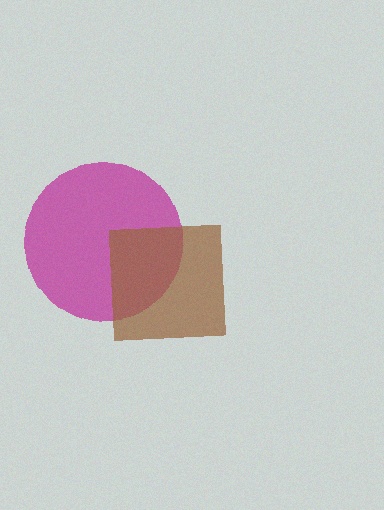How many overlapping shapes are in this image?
There are 2 overlapping shapes in the image.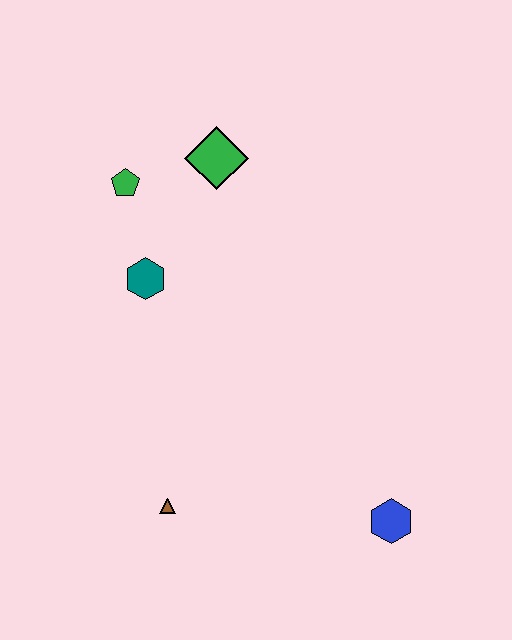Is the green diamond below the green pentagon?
No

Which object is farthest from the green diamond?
The blue hexagon is farthest from the green diamond.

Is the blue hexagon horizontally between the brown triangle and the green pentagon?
No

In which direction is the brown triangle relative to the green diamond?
The brown triangle is below the green diamond.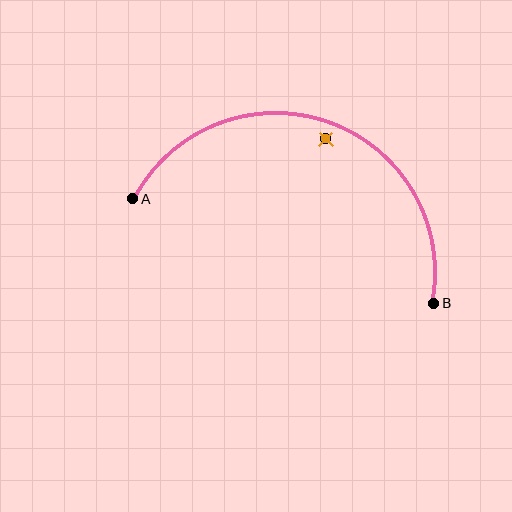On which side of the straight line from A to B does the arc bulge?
The arc bulges above the straight line connecting A and B.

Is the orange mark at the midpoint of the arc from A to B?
No — the orange mark does not lie on the arc at all. It sits slightly inside the curve.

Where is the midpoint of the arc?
The arc midpoint is the point on the curve farthest from the straight line joining A and B. It sits above that line.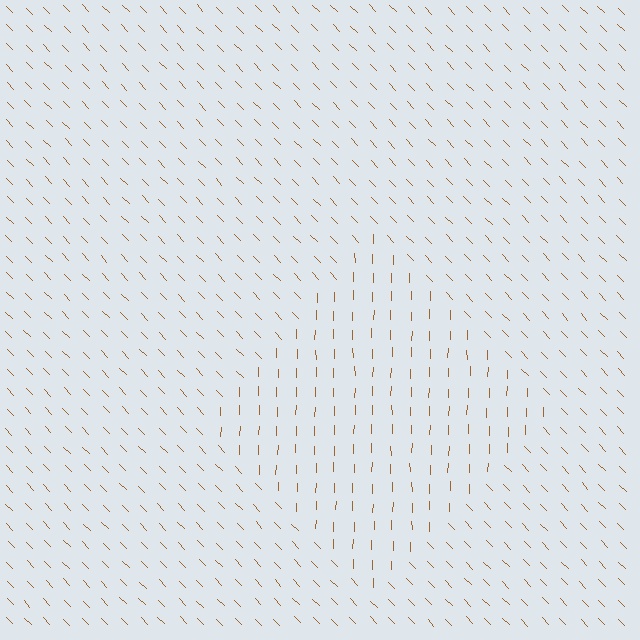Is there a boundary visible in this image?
Yes, there is a texture boundary formed by a change in line orientation.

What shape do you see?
I see a diamond.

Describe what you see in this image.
The image is filled with small brown line segments. A diamond region in the image has lines oriented differently from the surrounding lines, creating a visible texture boundary.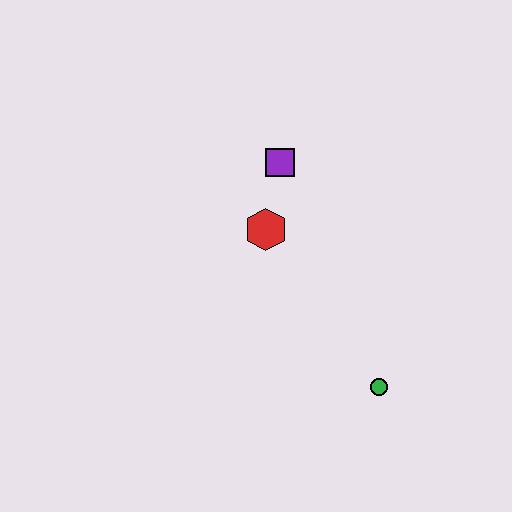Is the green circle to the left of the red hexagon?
No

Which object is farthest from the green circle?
The purple square is farthest from the green circle.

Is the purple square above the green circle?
Yes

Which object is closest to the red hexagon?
The purple square is closest to the red hexagon.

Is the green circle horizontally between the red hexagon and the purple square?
No